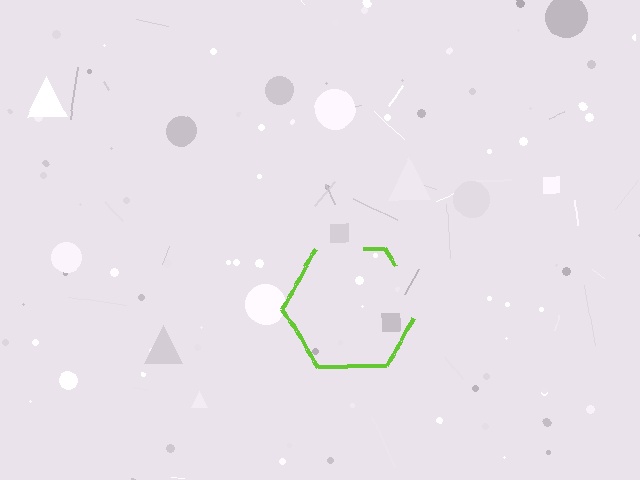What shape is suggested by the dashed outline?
The dashed outline suggests a hexagon.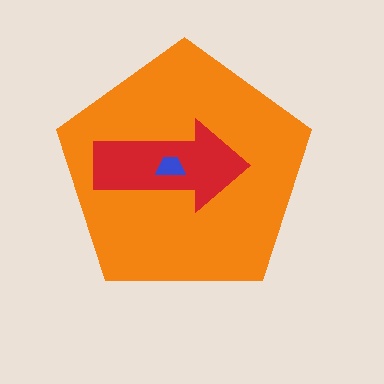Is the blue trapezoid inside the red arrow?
Yes.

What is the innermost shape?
The blue trapezoid.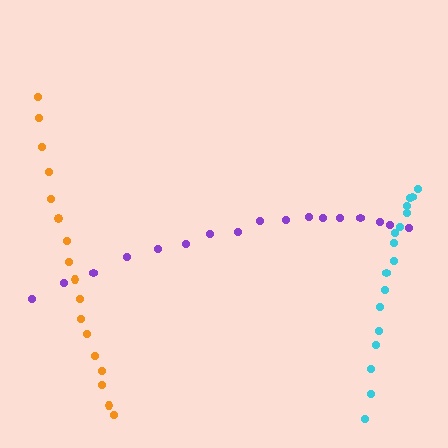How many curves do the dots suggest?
There are 3 distinct paths.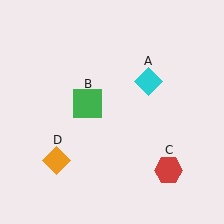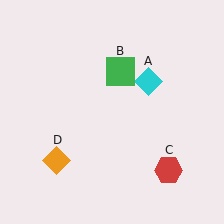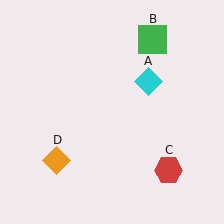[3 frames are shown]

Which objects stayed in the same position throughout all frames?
Cyan diamond (object A) and red hexagon (object C) and orange diamond (object D) remained stationary.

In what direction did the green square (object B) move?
The green square (object B) moved up and to the right.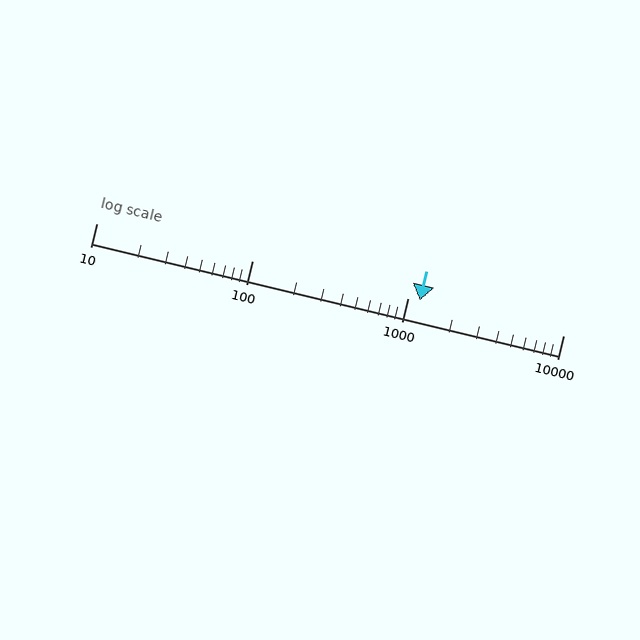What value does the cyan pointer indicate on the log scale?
The pointer indicates approximately 1200.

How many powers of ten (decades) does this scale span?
The scale spans 3 decades, from 10 to 10000.